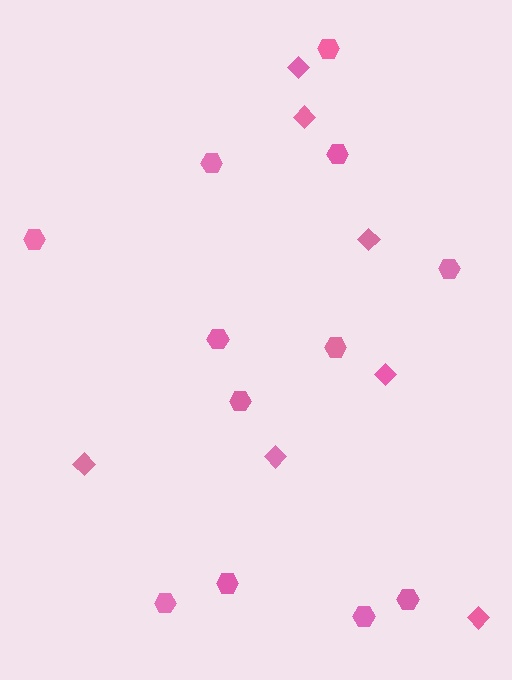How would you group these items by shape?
There are 2 groups: one group of diamonds (7) and one group of hexagons (12).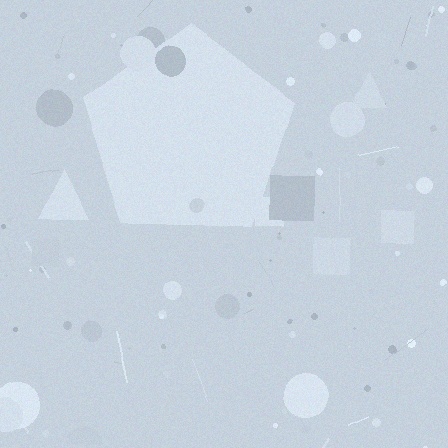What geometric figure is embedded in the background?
A pentagon is embedded in the background.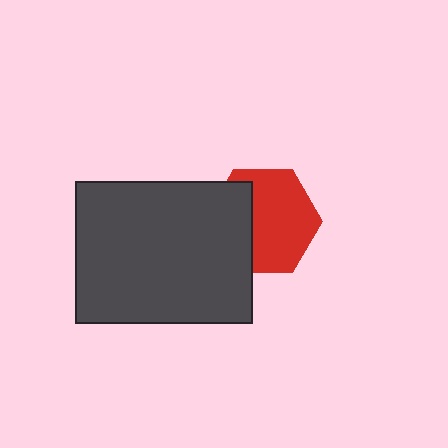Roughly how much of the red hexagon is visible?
About half of it is visible (roughly 64%).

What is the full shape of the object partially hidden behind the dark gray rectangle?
The partially hidden object is a red hexagon.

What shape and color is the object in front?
The object in front is a dark gray rectangle.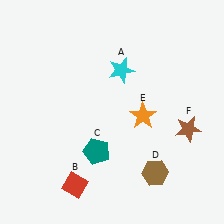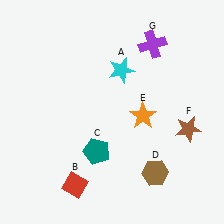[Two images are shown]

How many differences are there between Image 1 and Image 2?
There is 1 difference between the two images.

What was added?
A purple cross (G) was added in Image 2.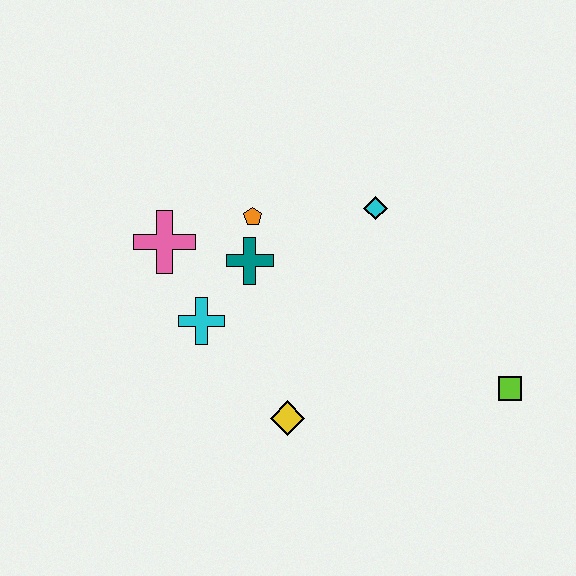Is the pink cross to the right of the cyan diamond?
No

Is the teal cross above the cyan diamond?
No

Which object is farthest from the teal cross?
The lime square is farthest from the teal cross.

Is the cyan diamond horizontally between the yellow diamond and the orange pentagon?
No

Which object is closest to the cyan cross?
The teal cross is closest to the cyan cross.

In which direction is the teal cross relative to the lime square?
The teal cross is to the left of the lime square.